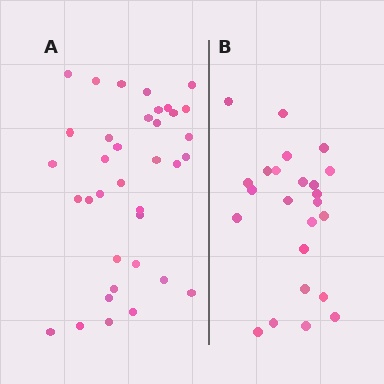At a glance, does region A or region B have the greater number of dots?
Region A (the left region) has more dots.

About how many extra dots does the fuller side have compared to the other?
Region A has roughly 12 or so more dots than region B.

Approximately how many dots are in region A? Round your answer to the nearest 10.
About 40 dots. (The exact count is 36, which rounds to 40.)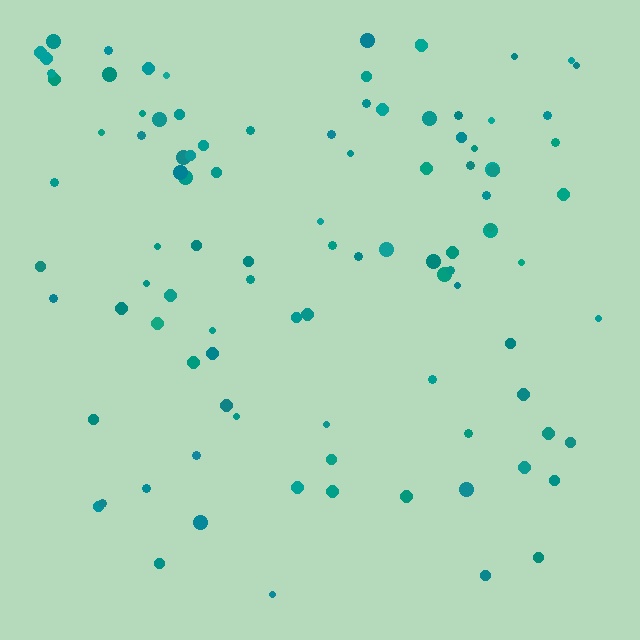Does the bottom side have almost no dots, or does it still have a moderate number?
Still a moderate number, just noticeably fewer than the top.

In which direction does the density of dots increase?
From bottom to top, with the top side densest.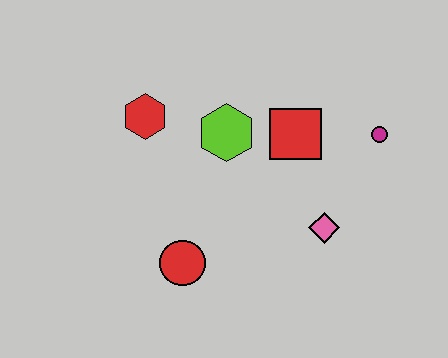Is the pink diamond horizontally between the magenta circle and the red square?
Yes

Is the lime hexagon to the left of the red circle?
No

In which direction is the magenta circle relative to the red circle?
The magenta circle is to the right of the red circle.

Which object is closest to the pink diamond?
The red square is closest to the pink diamond.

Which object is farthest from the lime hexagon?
The magenta circle is farthest from the lime hexagon.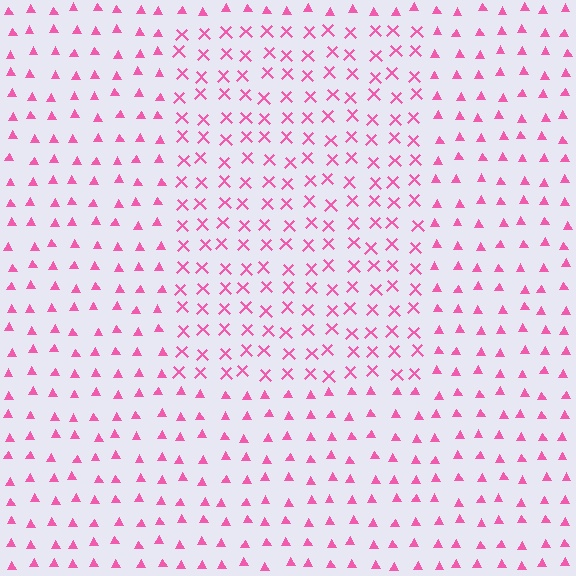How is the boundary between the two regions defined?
The boundary is defined by a change in element shape: X marks inside vs. triangles outside. All elements share the same color and spacing.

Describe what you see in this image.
The image is filled with small pink elements arranged in a uniform grid. A rectangle-shaped region contains X marks, while the surrounding area contains triangles. The boundary is defined purely by the change in element shape.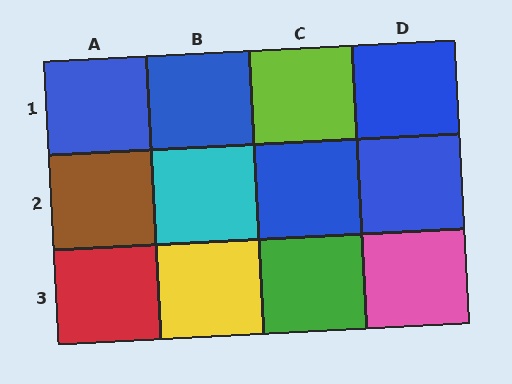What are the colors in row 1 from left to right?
Blue, blue, lime, blue.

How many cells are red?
1 cell is red.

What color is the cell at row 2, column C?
Blue.